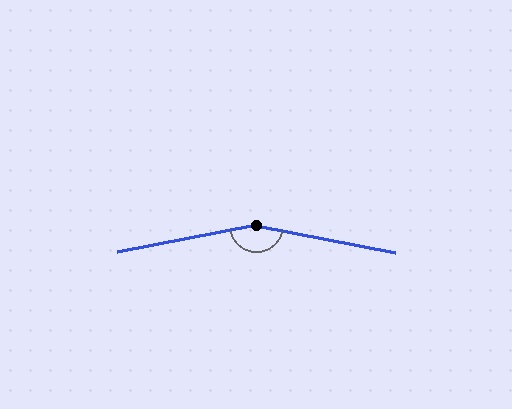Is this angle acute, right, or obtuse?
It is obtuse.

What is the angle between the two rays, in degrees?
Approximately 158 degrees.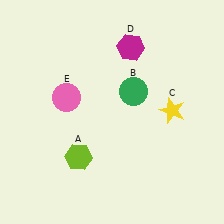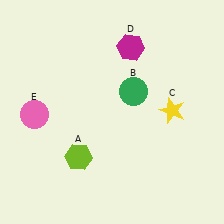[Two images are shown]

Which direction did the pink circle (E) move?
The pink circle (E) moved left.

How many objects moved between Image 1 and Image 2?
1 object moved between the two images.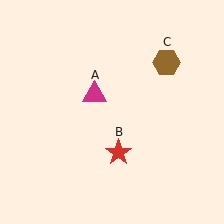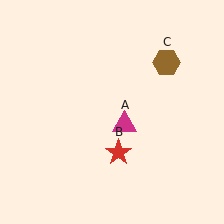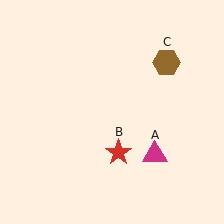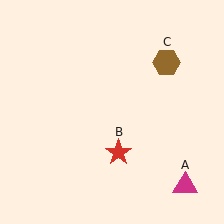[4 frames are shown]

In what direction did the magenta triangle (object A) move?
The magenta triangle (object A) moved down and to the right.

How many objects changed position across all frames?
1 object changed position: magenta triangle (object A).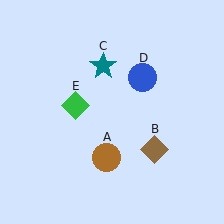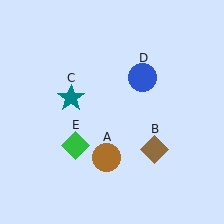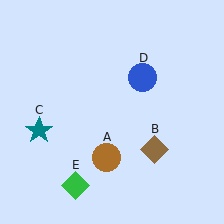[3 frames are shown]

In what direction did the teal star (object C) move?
The teal star (object C) moved down and to the left.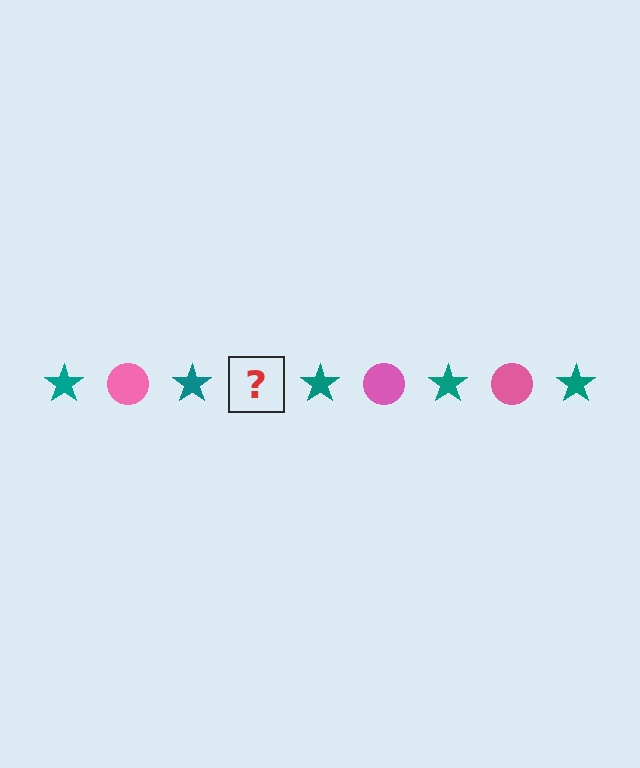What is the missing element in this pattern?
The missing element is a pink circle.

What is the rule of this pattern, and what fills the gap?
The rule is that the pattern alternates between teal star and pink circle. The gap should be filled with a pink circle.